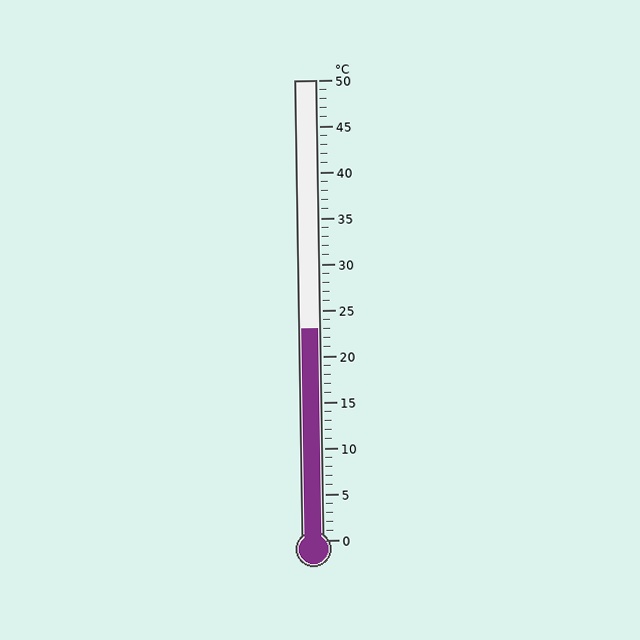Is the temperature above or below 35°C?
The temperature is below 35°C.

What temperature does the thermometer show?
The thermometer shows approximately 23°C.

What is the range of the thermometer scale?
The thermometer scale ranges from 0°C to 50°C.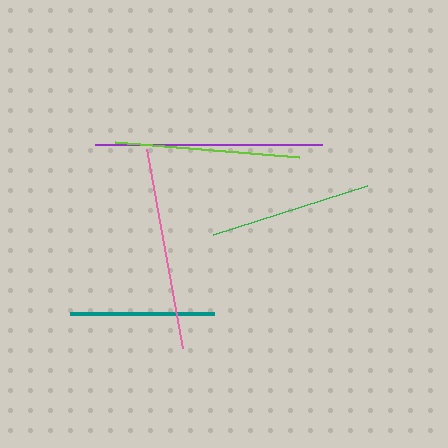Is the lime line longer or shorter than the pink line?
The pink line is longer than the lime line.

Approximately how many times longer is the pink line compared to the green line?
The pink line is approximately 1.3 times the length of the green line.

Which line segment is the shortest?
The teal line is the shortest at approximately 143 pixels.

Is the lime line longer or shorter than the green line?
The lime line is longer than the green line.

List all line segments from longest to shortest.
From longest to shortest: purple, pink, lime, green, teal.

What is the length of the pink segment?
The pink segment is approximately 202 pixels long.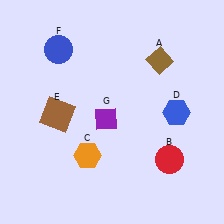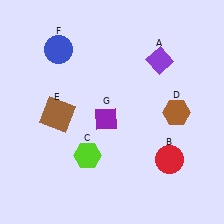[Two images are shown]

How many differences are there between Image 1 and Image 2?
There are 3 differences between the two images.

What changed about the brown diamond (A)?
In Image 1, A is brown. In Image 2, it changed to purple.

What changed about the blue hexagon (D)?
In Image 1, D is blue. In Image 2, it changed to brown.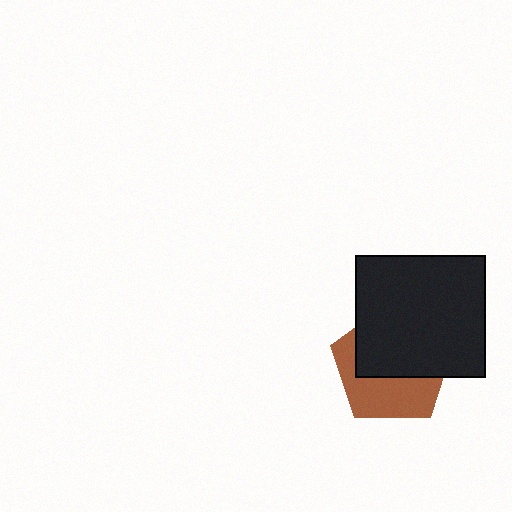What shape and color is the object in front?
The object in front is a black rectangle.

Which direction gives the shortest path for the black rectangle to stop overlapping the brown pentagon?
Moving up gives the shortest separation.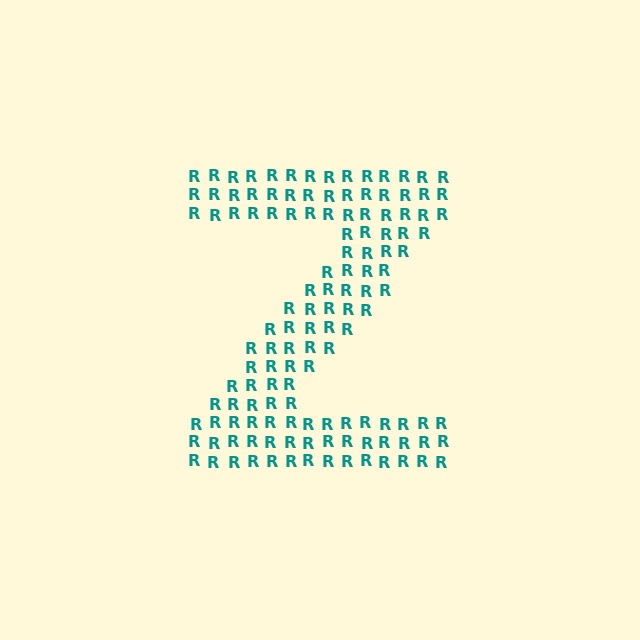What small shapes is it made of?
It is made of small letter R's.